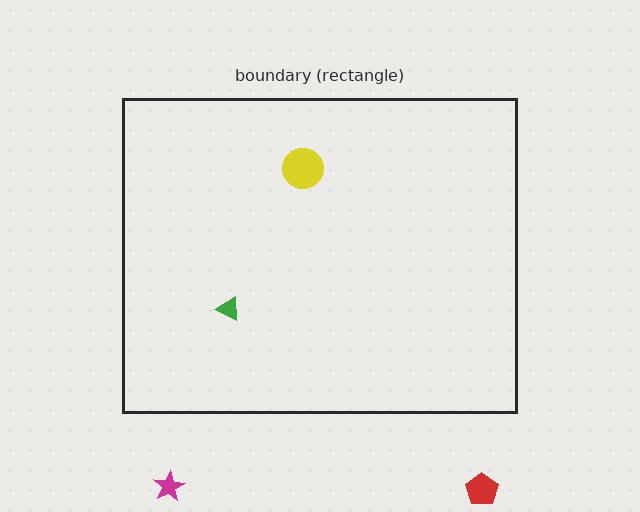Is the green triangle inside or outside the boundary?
Inside.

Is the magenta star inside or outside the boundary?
Outside.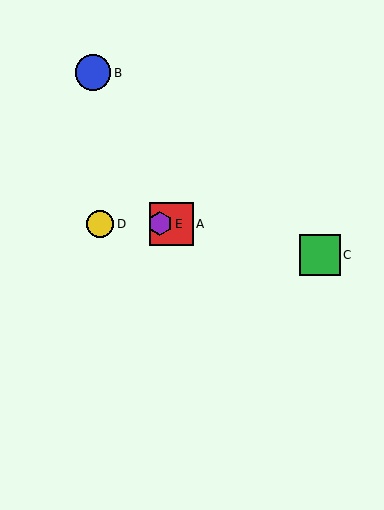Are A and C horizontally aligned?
No, A is at y≈224 and C is at y≈255.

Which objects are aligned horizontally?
Objects A, D, E are aligned horizontally.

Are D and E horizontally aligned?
Yes, both are at y≈224.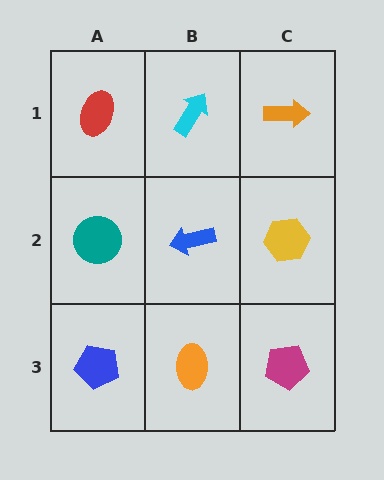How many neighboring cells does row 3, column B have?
3.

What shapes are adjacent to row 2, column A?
A red ellipse (row 1, column A), a blue pentagon (row 3, column A), a blue arrow (row 2, column B).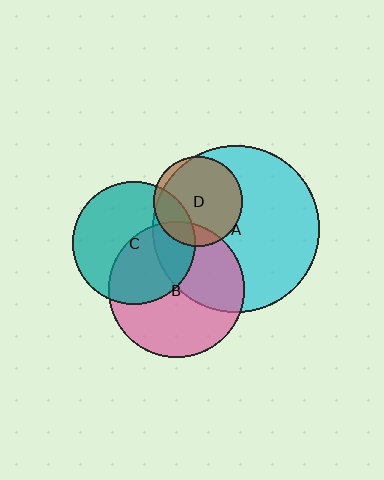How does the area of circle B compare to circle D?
Approximately 2.3 times.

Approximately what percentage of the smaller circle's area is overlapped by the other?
Approximately 45%.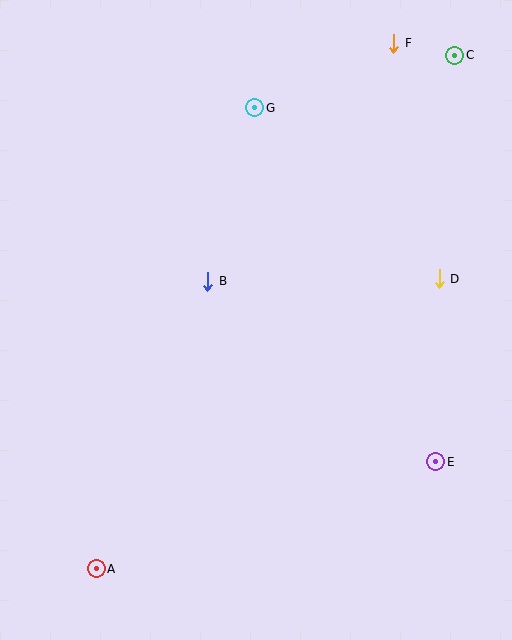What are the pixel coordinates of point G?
Point G is at (255, 108).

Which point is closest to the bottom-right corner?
Point E is closest to the bottom-right corner.